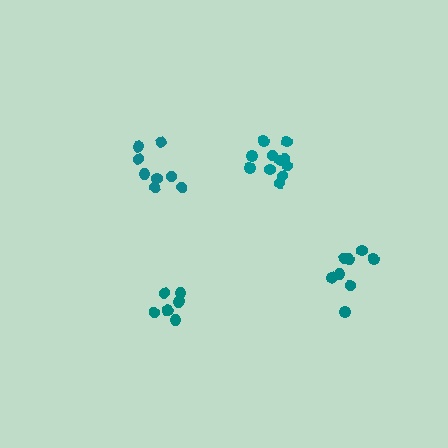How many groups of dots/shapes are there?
There are 4 groups.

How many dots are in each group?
Group 1: 11 dots, Group 2: 8 dots, Group 3: 8 dots, Group 4: 7 dots (34 total).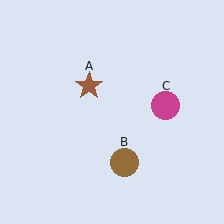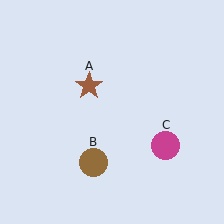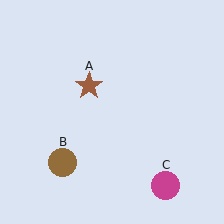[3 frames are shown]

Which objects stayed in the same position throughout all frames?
Brown star (object A) remained stationary.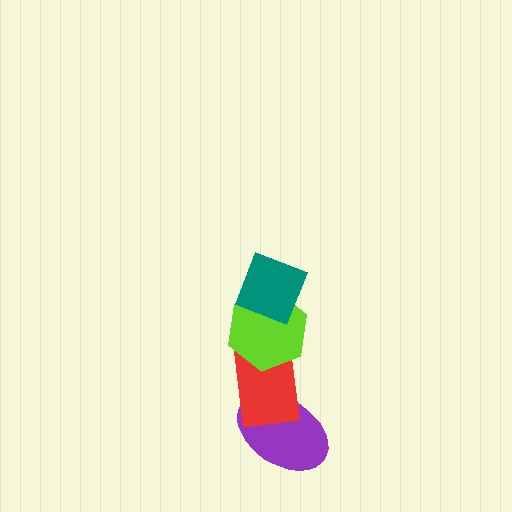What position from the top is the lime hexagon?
The lime hexagon is 2nd from the top.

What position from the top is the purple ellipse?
The purple ellipse is 4th from the top.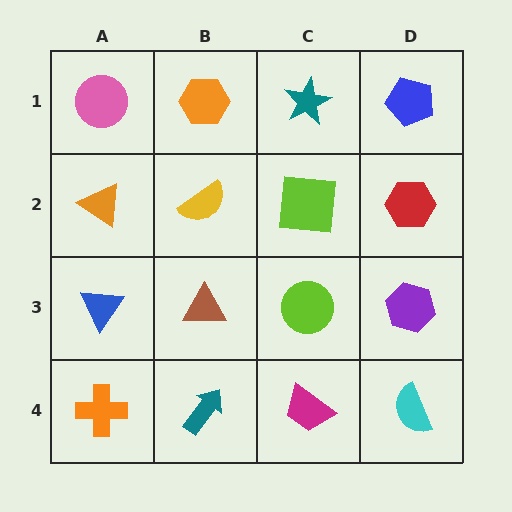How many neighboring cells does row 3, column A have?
3.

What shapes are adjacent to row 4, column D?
A purple hexagon (row 3, column D), a magenta trapezoid (row 4, column C).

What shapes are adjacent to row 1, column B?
A yellow semicircle (row 2, column B), a pink circle (row 1, column A), a teal star (row 1, column C).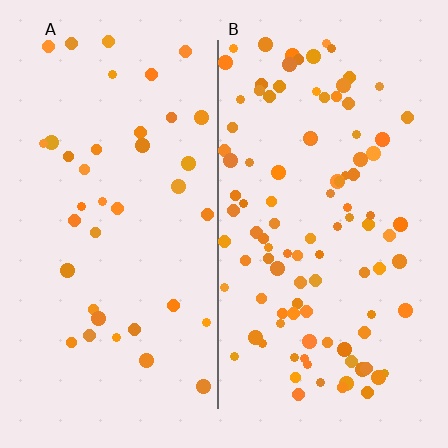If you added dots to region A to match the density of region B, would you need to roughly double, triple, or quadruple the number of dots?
Approximately triple.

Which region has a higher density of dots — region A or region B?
B (the right).